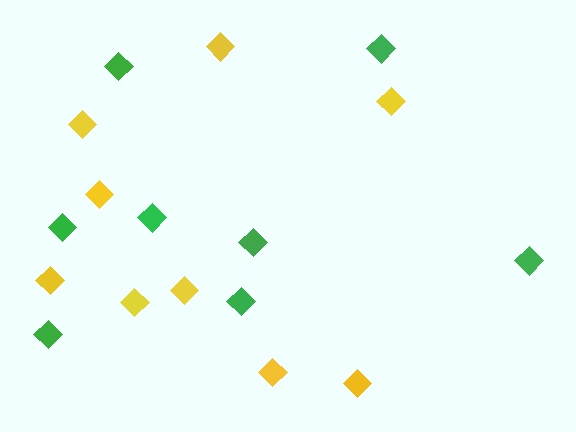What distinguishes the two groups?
There are 2 groups: one group of green diamonds (8) and one group of yellow diamonds (9).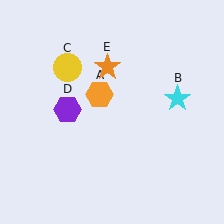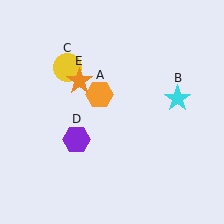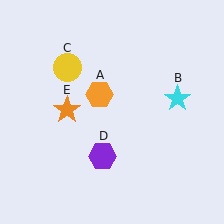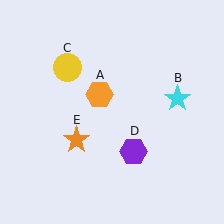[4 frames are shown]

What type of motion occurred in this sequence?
The purple hexagon (object D), orange star (object E) rotated counterclockwise around the center of the scene.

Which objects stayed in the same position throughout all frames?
Orange hexagon (object A) and cyan star (object B) and yellow circle (object C) remained stationary.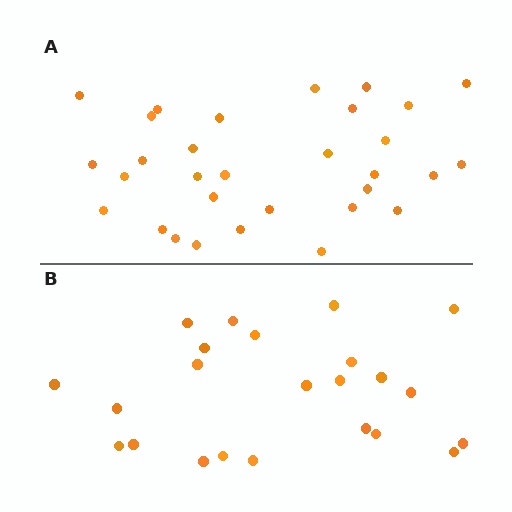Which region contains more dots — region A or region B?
Region A (the top region) has more dots.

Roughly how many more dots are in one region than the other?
Region A has roughly 8 or so more dots than region B.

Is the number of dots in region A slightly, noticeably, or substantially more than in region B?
Region A has noticeably more, but not dramatically so. The ratio is roughly 1.3 to 1.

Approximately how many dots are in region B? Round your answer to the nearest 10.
About 20 dots. (The exact count is 23, which rounds to 20.)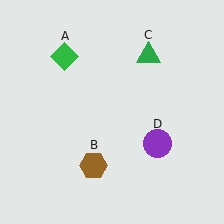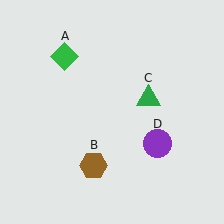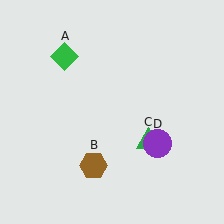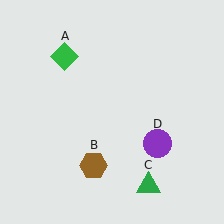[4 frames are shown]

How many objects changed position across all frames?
1 object changed position: green triangle (object C).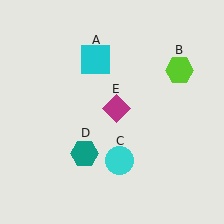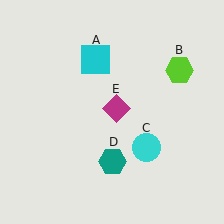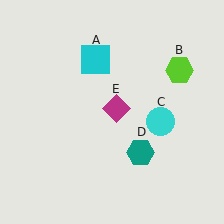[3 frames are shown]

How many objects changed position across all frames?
2 objects changed position: cyan circle (object C), teal hexagon (object D).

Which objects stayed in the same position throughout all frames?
Cyan square (object A) and lime hexagon (object B) and magenta diamond (object E) remained stationary.